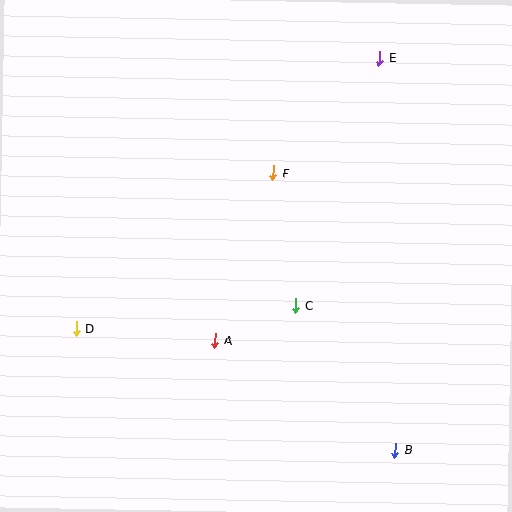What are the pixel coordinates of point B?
Point B is at (395, 450).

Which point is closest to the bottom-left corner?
Point D is closest to the bottom-left corner.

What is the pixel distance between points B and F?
The distance between B and F is 303 pixels.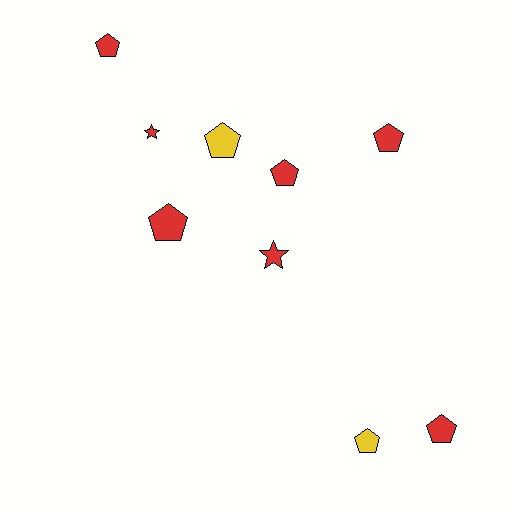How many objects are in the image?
There are 9 objects.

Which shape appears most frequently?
Pentagon, with 7 objects.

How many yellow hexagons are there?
There are no yellow hexagons.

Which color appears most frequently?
Red, with 7 objects.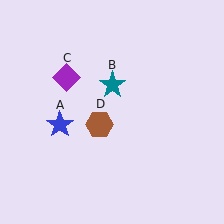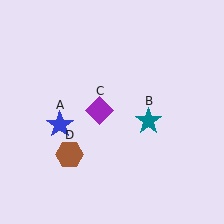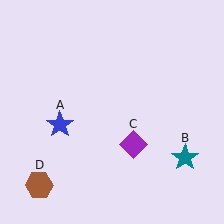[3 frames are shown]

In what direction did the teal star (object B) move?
The teal star (object B) moved down and to the right.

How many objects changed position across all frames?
3 objects changed position: teal star (object B), purple diamond (object C), brown hexagon (object D).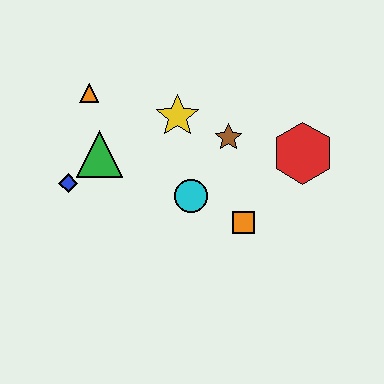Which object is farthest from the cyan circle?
The orange triangle is farthest from the cyan circle.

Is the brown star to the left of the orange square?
Yes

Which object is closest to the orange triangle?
The green triangle is closest to the orange triangle.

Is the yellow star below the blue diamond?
No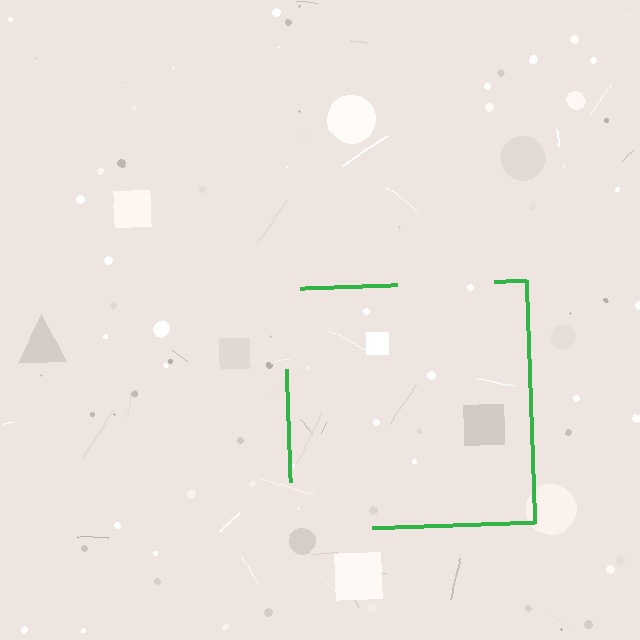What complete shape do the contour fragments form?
The contour fragments form a square.